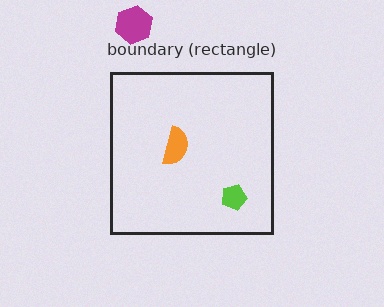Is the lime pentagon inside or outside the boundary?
Inside.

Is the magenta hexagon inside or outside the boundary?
Outside.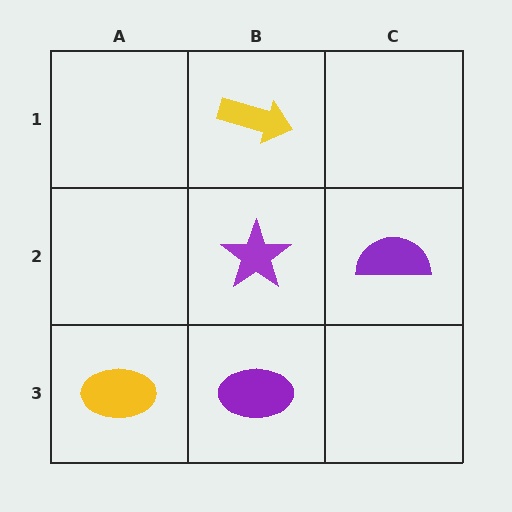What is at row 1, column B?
A yellow arrow.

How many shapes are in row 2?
2 shapes.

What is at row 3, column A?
A yellow ellipse.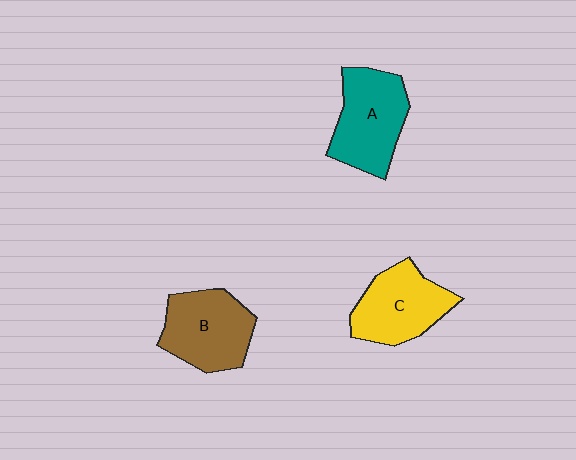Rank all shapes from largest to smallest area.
From largest to smallest: A (teal), B (brown), C (yellow).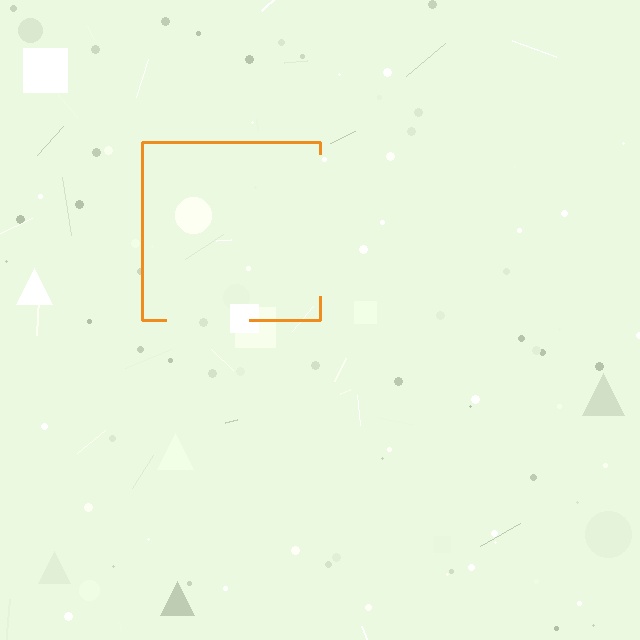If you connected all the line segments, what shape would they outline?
They would outline a square.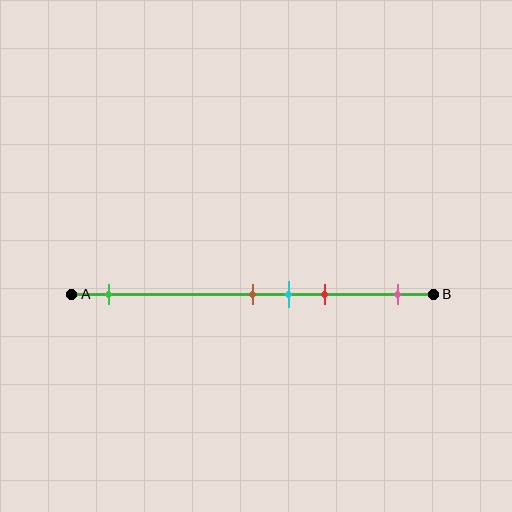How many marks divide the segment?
There are 5 marks dividing the segment.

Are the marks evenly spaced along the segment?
No, the marks are not evenly spaced.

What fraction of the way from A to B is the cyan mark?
The cyan mark is approximately 60% (0.6) of the way from A to B.